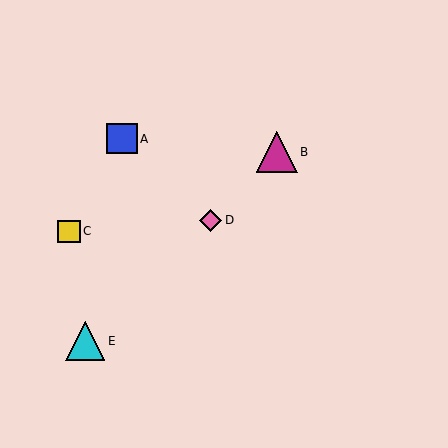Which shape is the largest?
The magenta triangle (labeled B) is the largest.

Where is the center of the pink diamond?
The center of the pink diamond is at (211, 220).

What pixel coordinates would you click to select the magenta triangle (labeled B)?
Click at (277, 152) to select the magenta triangle B.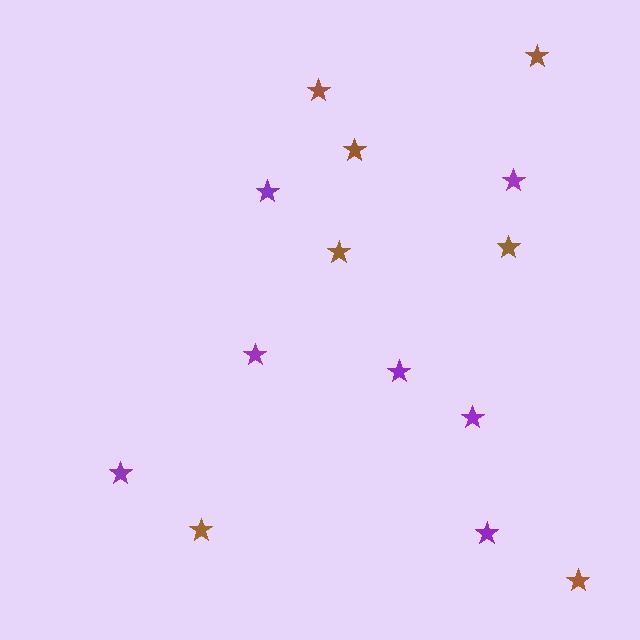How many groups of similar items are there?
There are 2 groups: one group of purple stars (7) and one group of brown stars (7).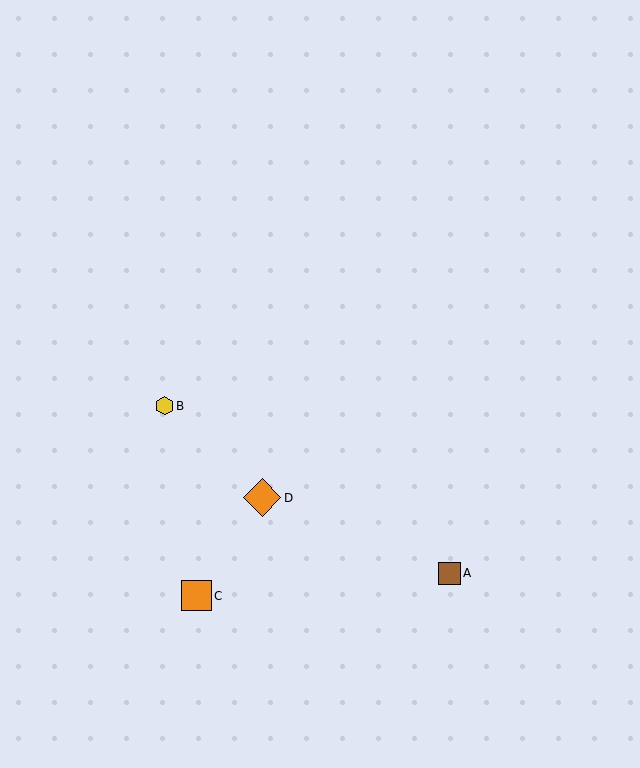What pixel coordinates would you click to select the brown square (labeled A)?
Click at (449, 573) to select the brown square A.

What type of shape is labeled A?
Shape A is a brown square.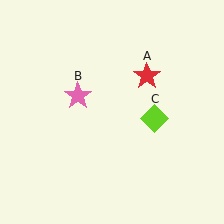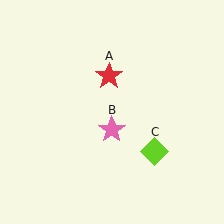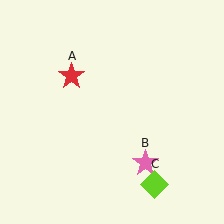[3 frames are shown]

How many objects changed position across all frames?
3 objects changed position: red star (object A), pink star (object B), lime diamond (object C).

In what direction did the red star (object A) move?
The red star (object A) moved left.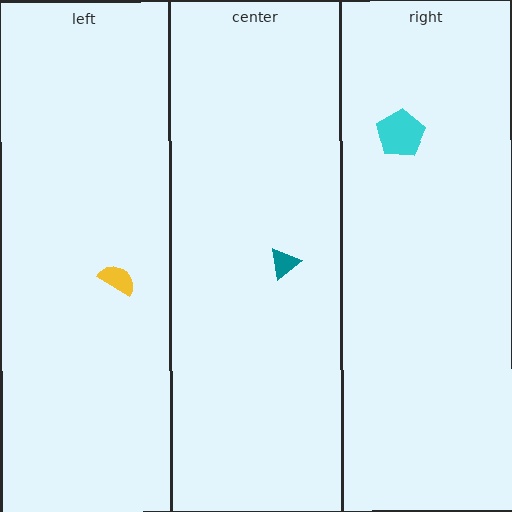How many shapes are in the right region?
1.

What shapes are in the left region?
The yellow semicircle.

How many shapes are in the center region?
1.